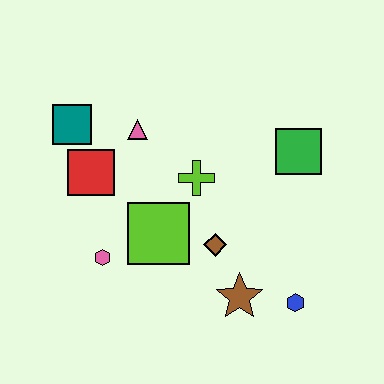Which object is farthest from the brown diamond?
The teal square is farthest from the brown diamond.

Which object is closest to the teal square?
The red square is closest to the teal square.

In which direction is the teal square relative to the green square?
The teal square is to the left of the green square.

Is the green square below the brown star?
No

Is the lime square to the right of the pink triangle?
Yes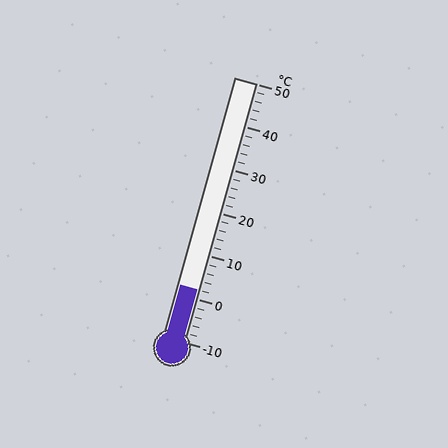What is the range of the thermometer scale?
The thermometer scale ranges from -10°C to 50°C.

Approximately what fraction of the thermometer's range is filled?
The thermometer is filled to approximately 20% of its range.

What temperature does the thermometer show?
The thermometer shows approximately 2°C.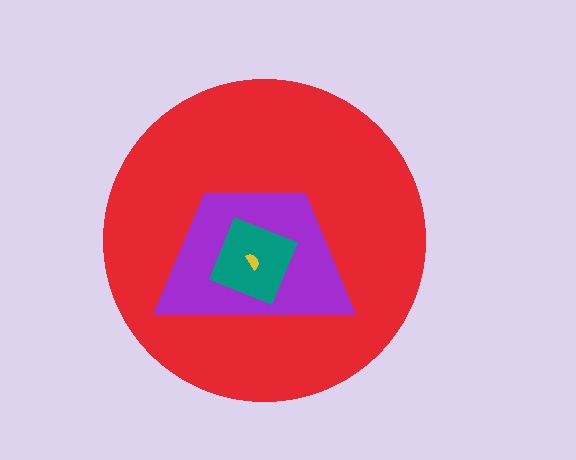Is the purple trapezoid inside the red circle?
Yes.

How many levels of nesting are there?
4.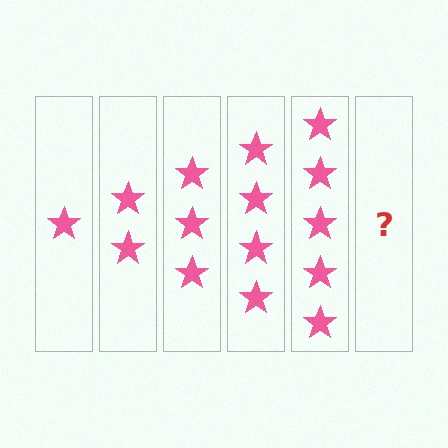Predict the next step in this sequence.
The next step is 6 stars.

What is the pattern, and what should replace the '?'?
The pattern is that each step adds one more star. The '?' should be 6 stars.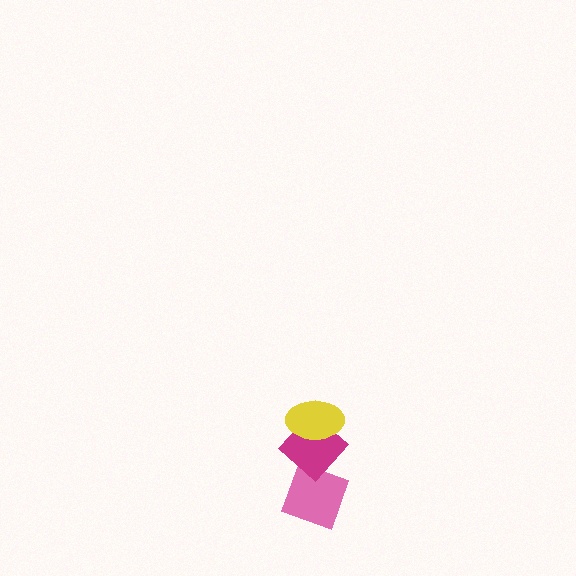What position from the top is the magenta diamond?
The magenta diamond is 2nd from the top.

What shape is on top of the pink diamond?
The magenta diamond is on top of the pink diamond.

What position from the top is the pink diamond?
The pink diamond is 3rd from the top.